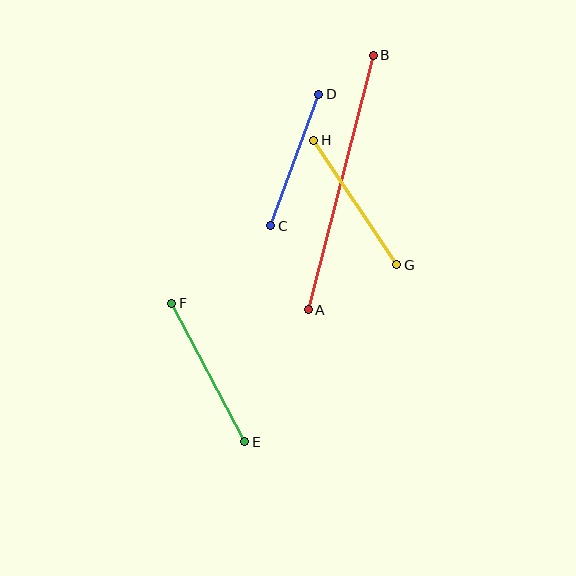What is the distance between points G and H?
The distance is approximately 150 pixels.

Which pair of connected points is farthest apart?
Points A and B are farthest apart.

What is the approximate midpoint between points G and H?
The midpoint is at approximately (355, 202) pixels.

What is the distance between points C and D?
The distance is approximately 140 pixels.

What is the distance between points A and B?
The distance is approximately 263 pixels.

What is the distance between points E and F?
The distance is approximately 156 pixels.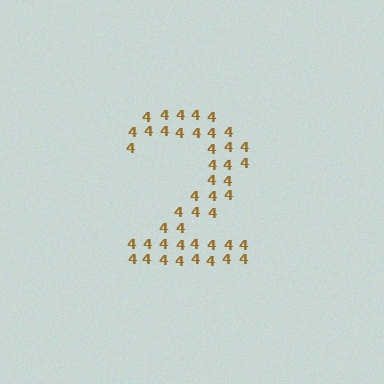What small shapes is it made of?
It is made of small digit 4's.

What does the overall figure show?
The overall figure shows the digit 2.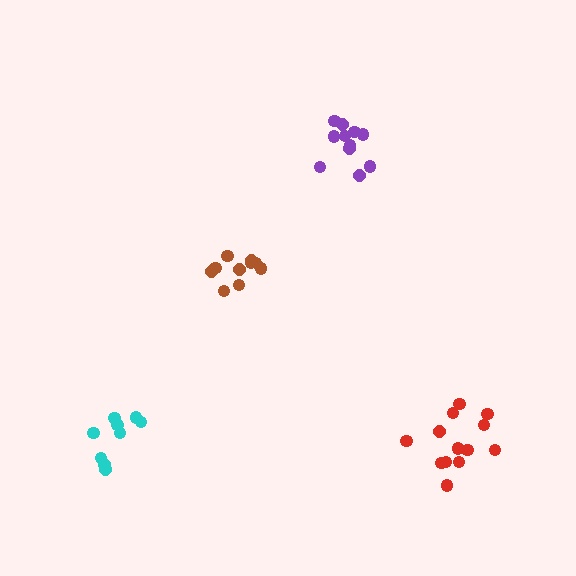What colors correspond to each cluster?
The clusters are colored: brown, cyan, red, purple.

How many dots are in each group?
Group 1: 10 dots, Group 2: 9 dots, Group 3: 13 dots, Group 4: 11 dots (43 total).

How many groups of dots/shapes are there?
There are 4 groups.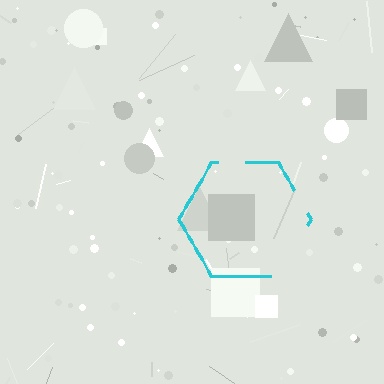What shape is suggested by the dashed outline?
The dashed outline suggests a hexagon.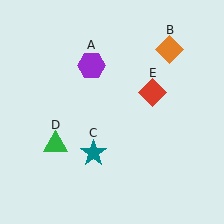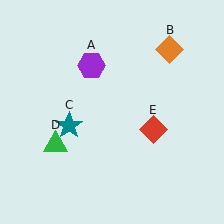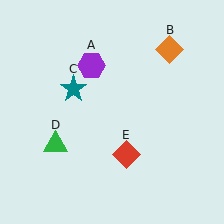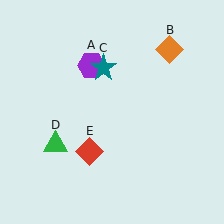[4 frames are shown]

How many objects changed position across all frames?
2 objects changed position: teal star (object C), red diamond (object E).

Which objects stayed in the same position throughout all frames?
Purple hexagon (object A) and orange diamond (object B) and green triangle (object D) remained stationary.